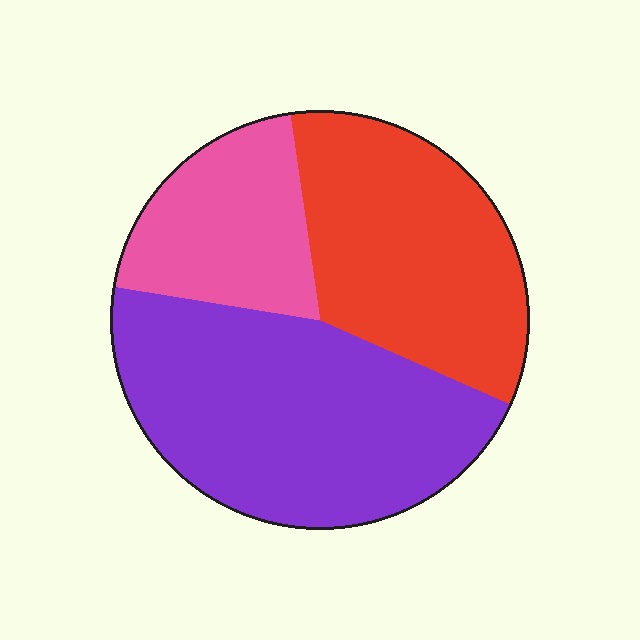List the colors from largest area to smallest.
From largest to smallest: purple, red, pink.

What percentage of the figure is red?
Red covers around 35% of the figure.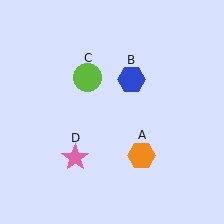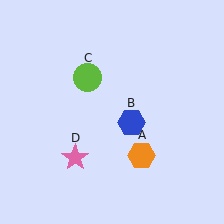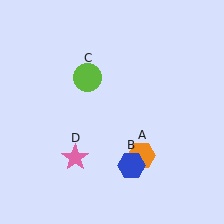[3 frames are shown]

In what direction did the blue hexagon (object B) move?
The blue hexagon (object B) moved down.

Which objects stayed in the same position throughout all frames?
Orange hexagon (object A) and lime circle (object C) and pink star (object D) remained stationary.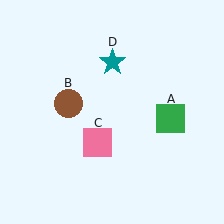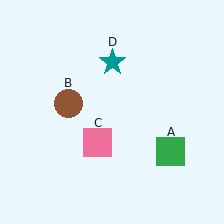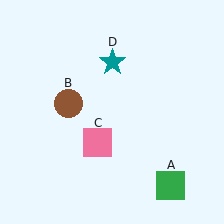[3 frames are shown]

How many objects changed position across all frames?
1 object changed position: green square (object A).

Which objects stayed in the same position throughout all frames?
Brown circle (object B) and pink square (object C) and teal star (object D) remained stationary.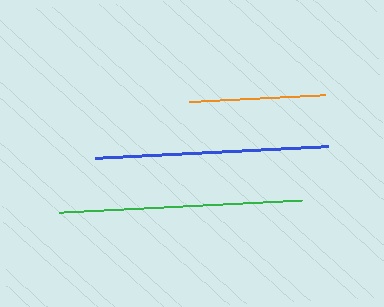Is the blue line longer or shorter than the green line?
The green line is longer than the blue line.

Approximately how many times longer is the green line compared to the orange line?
The green line is approximately 1.8 times the length of the orange line.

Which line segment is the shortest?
The orange line is the shortest at approximately 137 pixels.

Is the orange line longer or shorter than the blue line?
The blue line is longer than the orange line.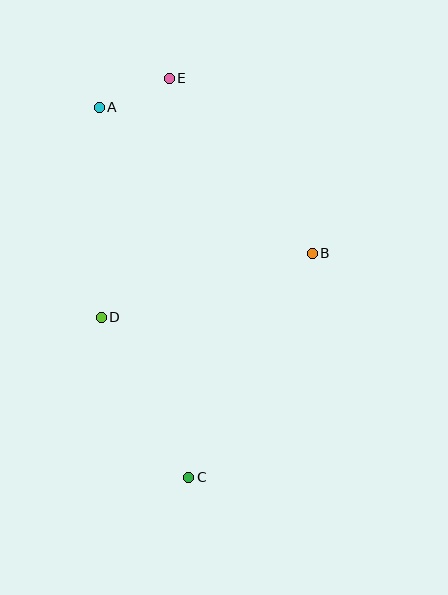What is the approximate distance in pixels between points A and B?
The distance between A and B is approximately 258 pixels.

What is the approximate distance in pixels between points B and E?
The distance between B and E is approximately 226 pixels.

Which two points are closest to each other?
Points A and E are closest to each other.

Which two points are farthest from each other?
Points C and E are farthest from each other.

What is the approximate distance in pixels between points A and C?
The distance between A and C is approximately 381 pixels.